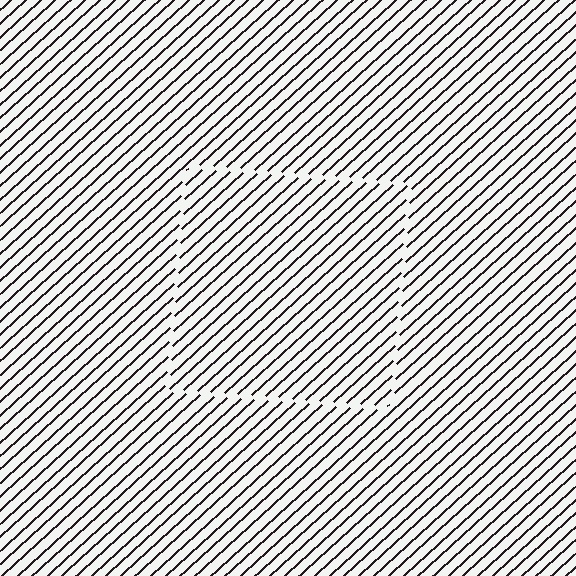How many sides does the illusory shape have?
4 sides — the line-ends trace a square.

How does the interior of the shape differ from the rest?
The interior of the shape contains the same grating, shifted by half a period — the contour is defined by the phase discontinuity where line-ends from the inner and outer gratings abut.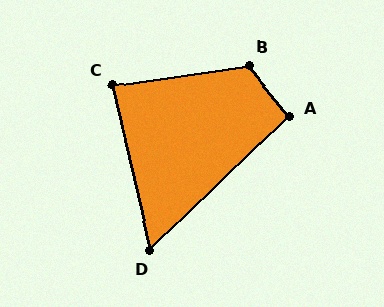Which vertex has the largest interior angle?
B, at approximately 121 degrees.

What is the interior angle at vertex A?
Approximately 95 degrees (approximately right).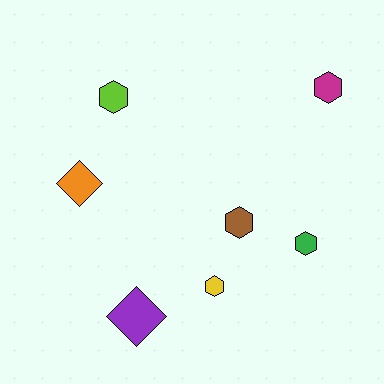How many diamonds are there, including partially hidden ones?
There are 2 diamonds.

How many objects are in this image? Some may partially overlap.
There are 7 objects.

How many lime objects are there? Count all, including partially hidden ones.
There is 1 lime object.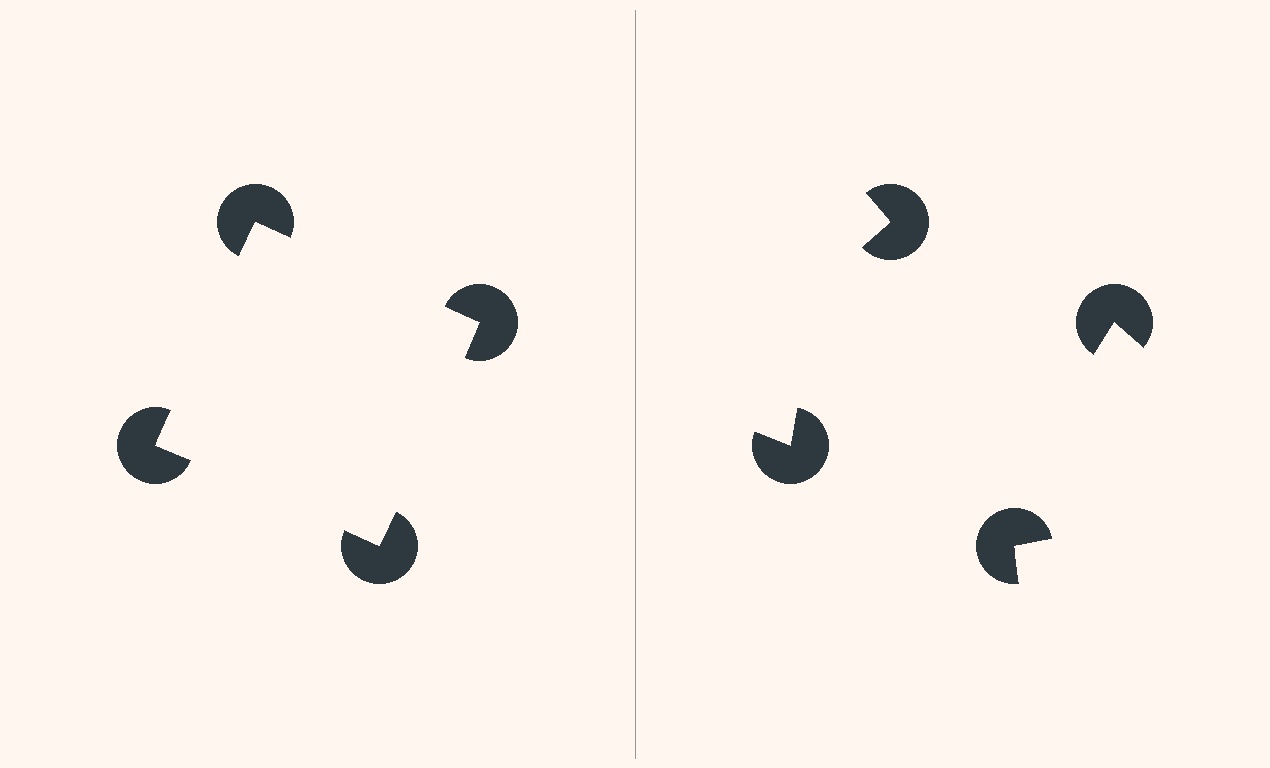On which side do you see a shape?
An illusory square appears on the left side. On the right side the wedge cuts are rotated, so no coherent shape forms.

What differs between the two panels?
The pac-man discs are positioned identically on both sides; only the wedge orientations differ. On the left they align to a square; on the right they are misaligned.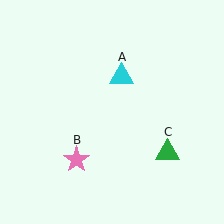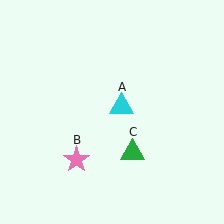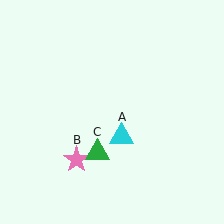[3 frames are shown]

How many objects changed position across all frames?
2 objects changed position: cyan triangle (object A), green triangle (object C).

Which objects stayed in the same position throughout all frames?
Pink star (object B) remained stationary.